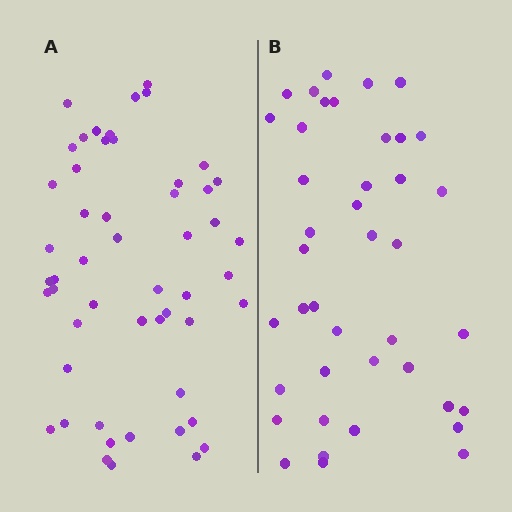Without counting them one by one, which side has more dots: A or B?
Region A (the left region) has more dots.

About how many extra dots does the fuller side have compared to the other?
Region A has roughly 12 or so more dots than region B.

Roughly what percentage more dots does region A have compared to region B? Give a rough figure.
About 25% more.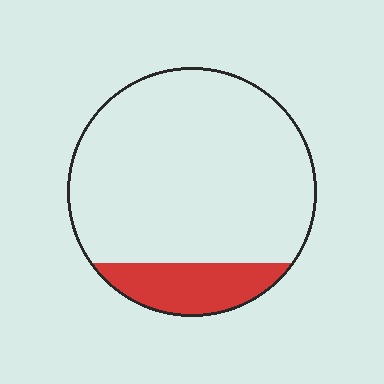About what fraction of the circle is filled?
About one sixth (1/6).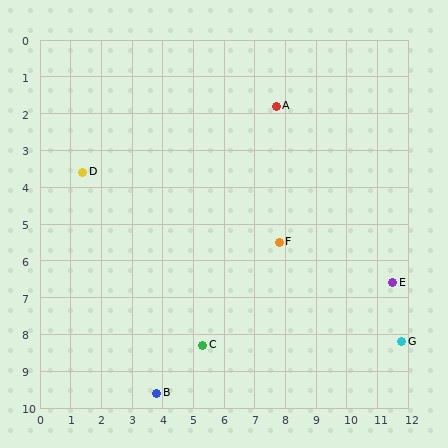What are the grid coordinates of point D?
Point D is at approximately (1.4, 3.6).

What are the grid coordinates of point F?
Point F is at approximately (7.8, 5.5).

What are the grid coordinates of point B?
Point B is at approximately (3.8, 9.6).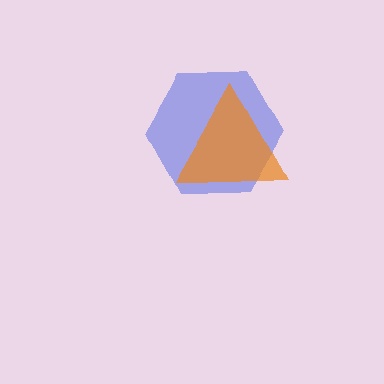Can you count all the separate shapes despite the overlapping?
Yes, there are 2 separate shapes.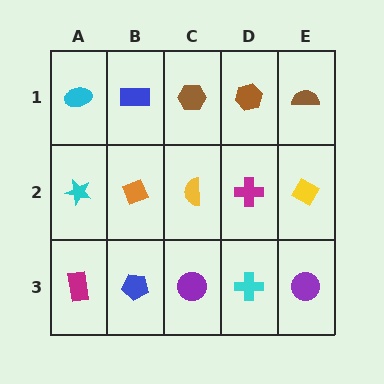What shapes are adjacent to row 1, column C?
A yellow semicircle (row 2, column C), a blue rectangle (row 1, column B), a brown hexagon (row 1, column D).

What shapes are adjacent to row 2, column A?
A cyan ellipse (row 1, column A), a magenta rectangle (row 3, column A), an orange diamond (row 2, column B).